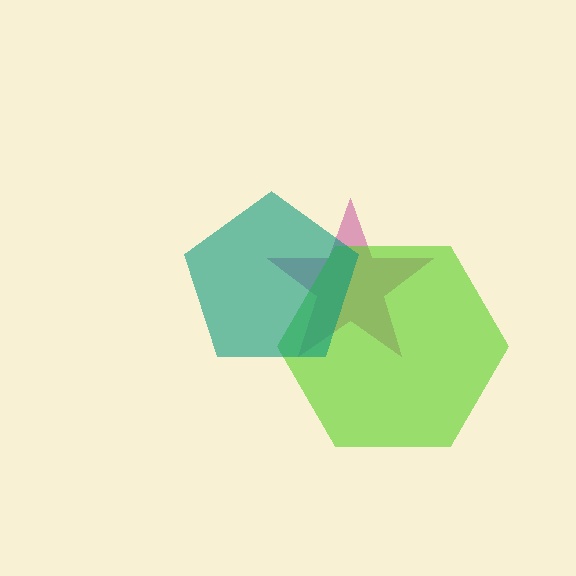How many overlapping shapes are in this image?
There are 3 overlapping shapes in the image.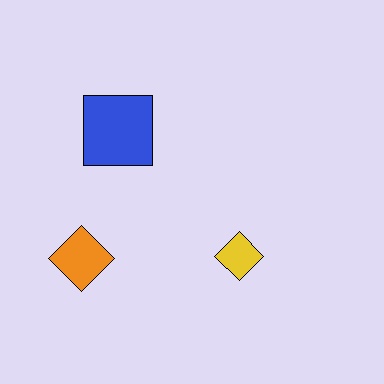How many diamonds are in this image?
There are 2 diamonds.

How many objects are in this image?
There are 3 objects.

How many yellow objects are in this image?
There is 1 yellow object.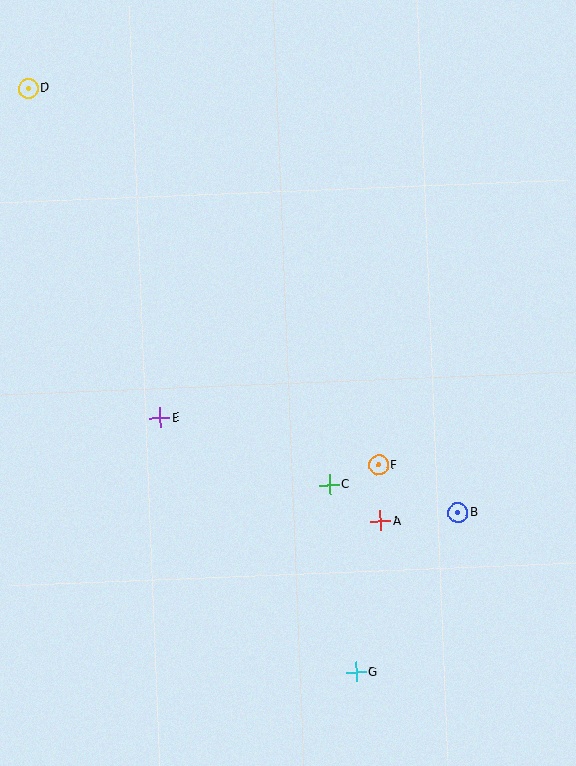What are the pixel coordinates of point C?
Point C is at (329, 485).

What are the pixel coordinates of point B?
Point B is at (458, 513).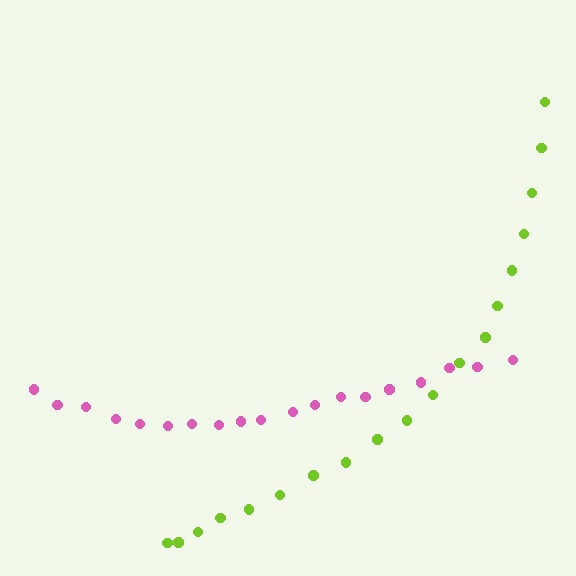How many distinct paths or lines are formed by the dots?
There are 2 distinct paths.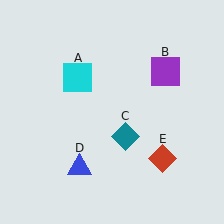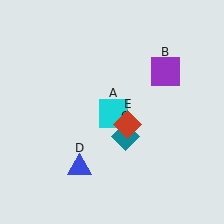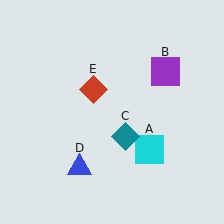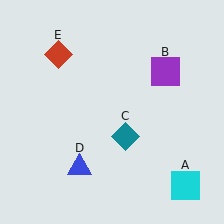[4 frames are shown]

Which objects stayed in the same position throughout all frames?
Purple square (object B) and teal diamond (object C) and blue triangle (object D) remained stationary.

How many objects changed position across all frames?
2 objects changed position: cyan square (object A), red diamond (object E).